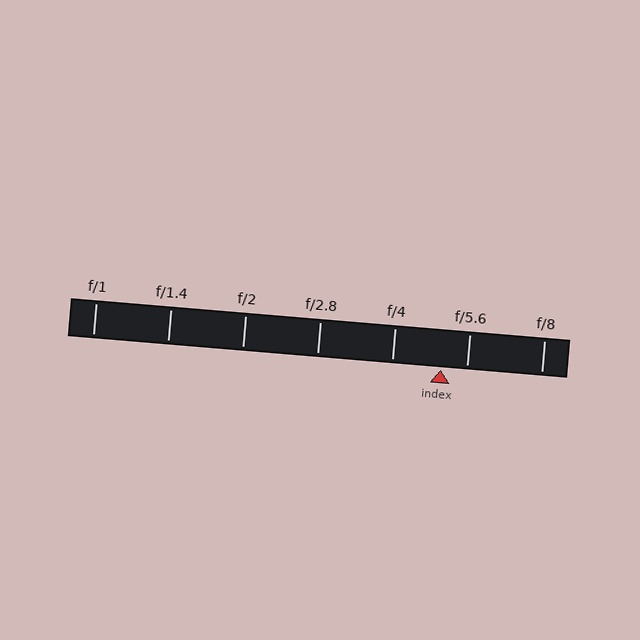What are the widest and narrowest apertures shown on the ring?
The widest aperture shown is f/1 and the narrowest is f/8.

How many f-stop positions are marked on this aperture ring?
There are 7 f-stop positions marked.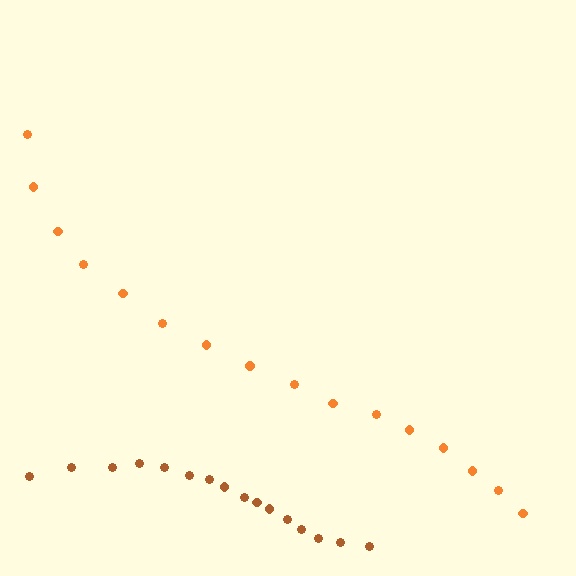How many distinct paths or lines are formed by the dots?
There are 2 distinct paths.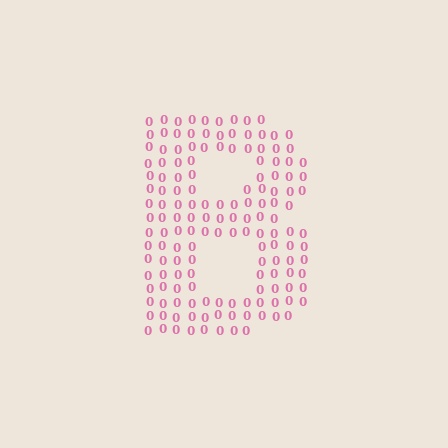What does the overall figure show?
The overall figure shows the letter B.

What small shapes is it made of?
It is made of small digit 0's.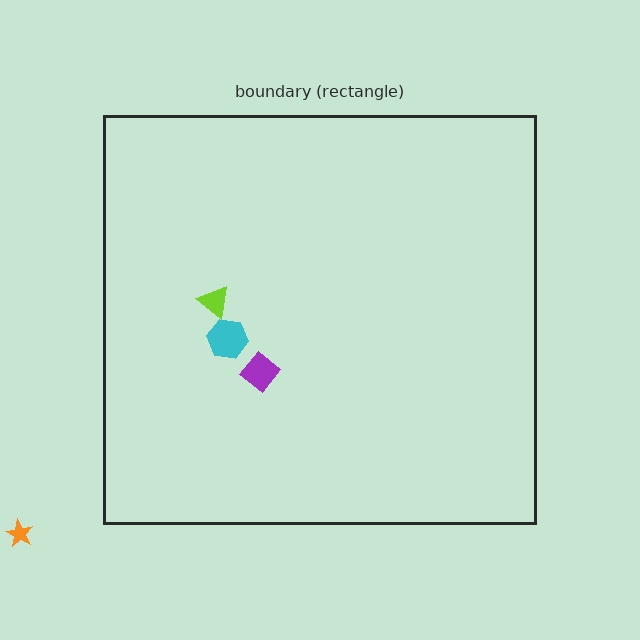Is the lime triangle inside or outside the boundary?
Inside.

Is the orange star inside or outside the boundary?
Outside.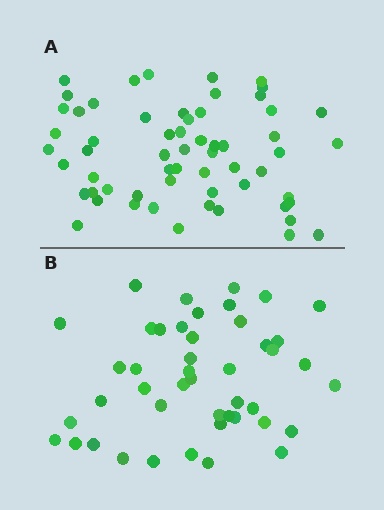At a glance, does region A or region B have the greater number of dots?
Region A (the top region) has more dots.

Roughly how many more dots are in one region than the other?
Region A has approximately 15 more dots than region B.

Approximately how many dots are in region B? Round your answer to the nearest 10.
About 40 dots. (The exact count is 45, which rounds to 40.)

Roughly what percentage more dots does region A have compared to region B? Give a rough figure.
About 35% more.